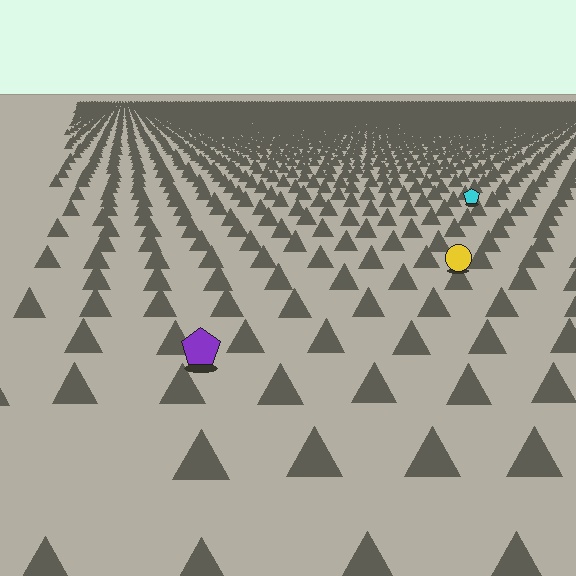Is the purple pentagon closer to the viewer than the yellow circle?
Yes. The purple pentagon is closer — you can tell from the texture gradient: the ground texture is coarser near it.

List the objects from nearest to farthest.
From nearest to farthest: the purple pentagon, the yellow circle, the cyan pentagon.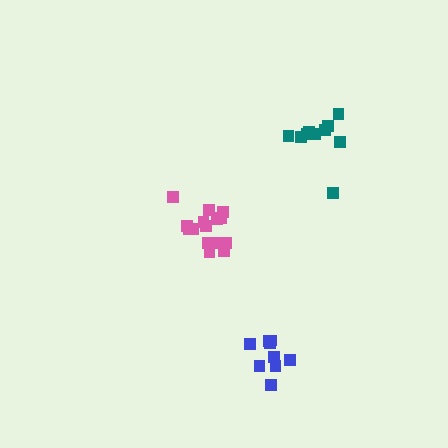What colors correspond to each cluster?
The clusters are colored: pink, teal, blue.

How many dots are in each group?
Group 1: 15 dots, Group 2: 10 dots, Group 3: 9 dots (34 total).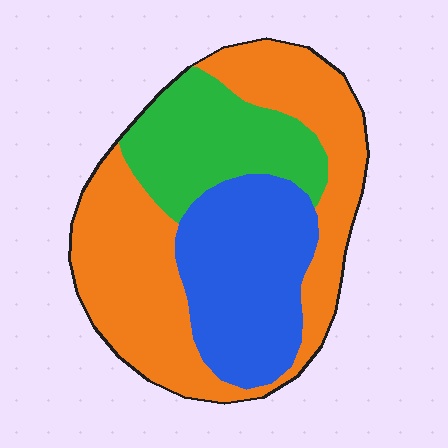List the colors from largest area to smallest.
From largest to smallest: orange, blue, green.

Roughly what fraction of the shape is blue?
Blue takes up between a quarter and a half of the shape.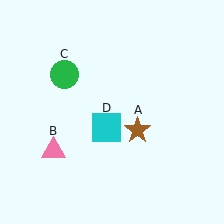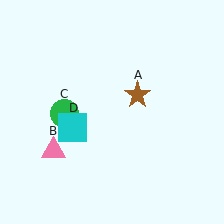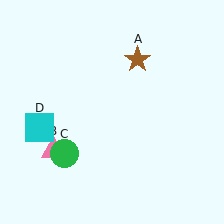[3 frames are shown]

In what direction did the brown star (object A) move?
The brown star (object A) moved up.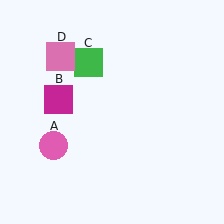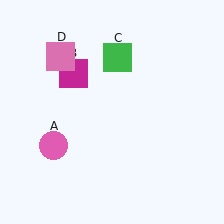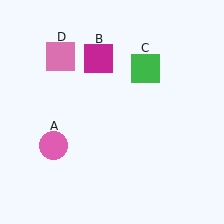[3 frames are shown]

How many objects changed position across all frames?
2 objects changed position: magenta square (object B), green square (object C).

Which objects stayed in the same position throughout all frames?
Pink circle (object A) and pink square (object D) remained stationary.